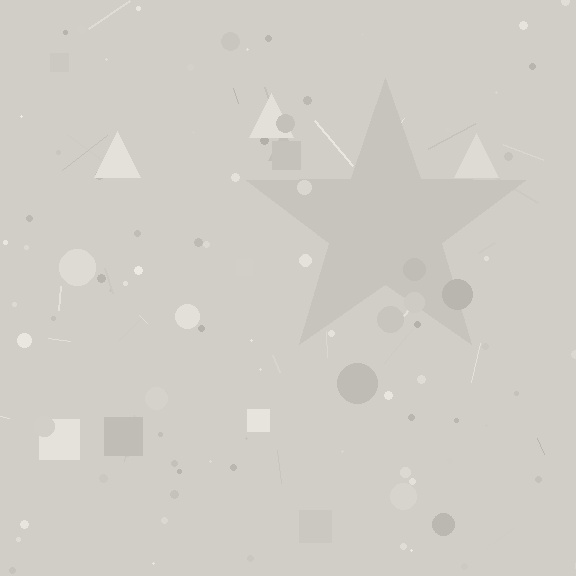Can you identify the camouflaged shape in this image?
The camouflaged shape is a star.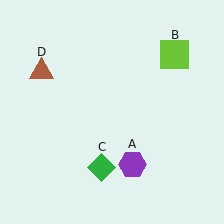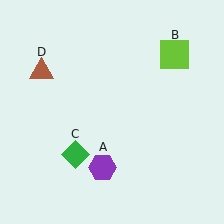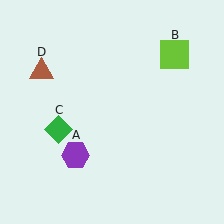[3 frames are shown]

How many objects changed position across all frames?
2 objects changed position: purple hexagon (object A), green diamond (object C).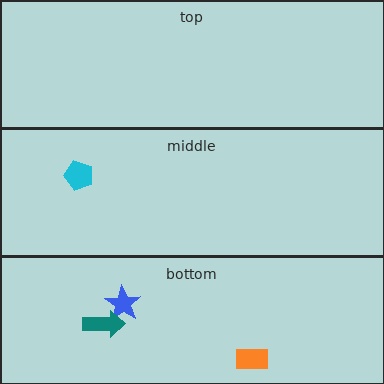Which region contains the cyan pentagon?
The middle region.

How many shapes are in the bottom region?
3.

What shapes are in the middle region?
The cyan pentagon.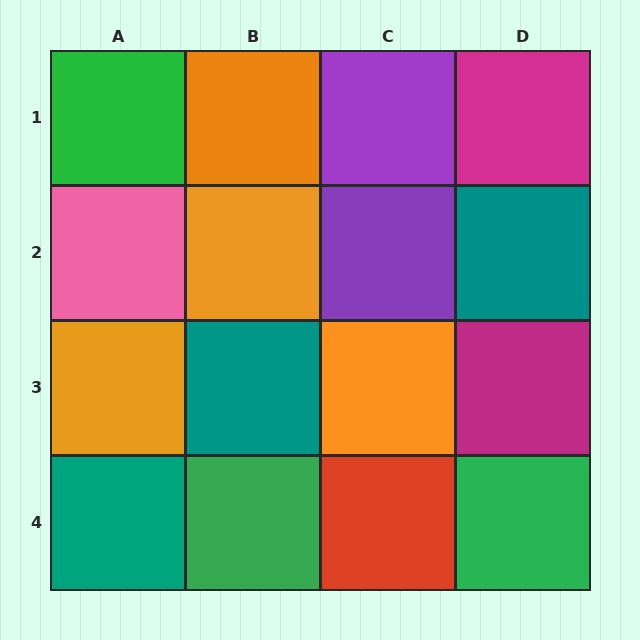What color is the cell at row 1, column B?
Orange.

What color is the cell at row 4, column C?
Red.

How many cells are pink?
1 cell is pink.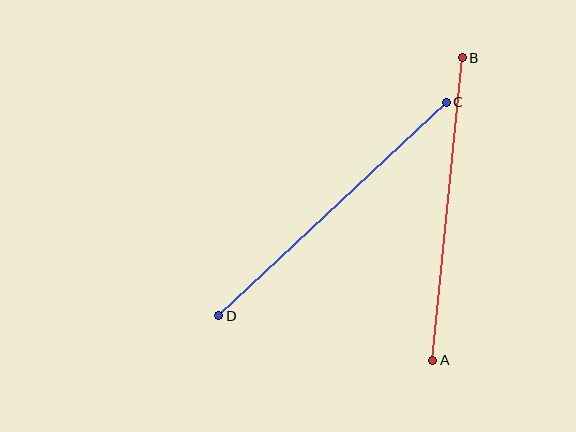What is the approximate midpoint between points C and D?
The midpoint is at approximately (332, 209) pixels.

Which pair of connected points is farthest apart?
Points C and D are farthest apart.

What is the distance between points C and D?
The distance is approximately 312 pixels.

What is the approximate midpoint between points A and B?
The midpoint is at approximately (448, 209) pixels.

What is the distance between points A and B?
The distance is approximately 304 pixels.